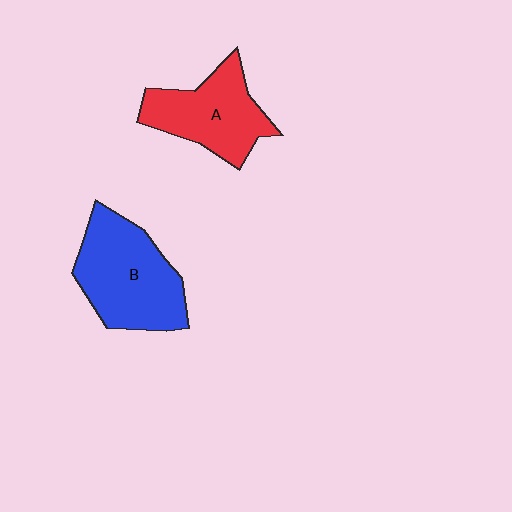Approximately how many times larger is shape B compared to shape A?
Approximately 1.2 times.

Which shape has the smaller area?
Shape A (red).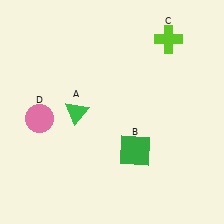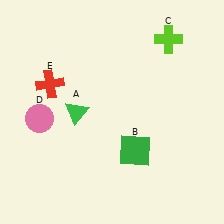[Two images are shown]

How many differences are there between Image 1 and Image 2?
There is 1 difference between the two images.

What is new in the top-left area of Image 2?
A red cross (E) was added in the top-left area of Image 2.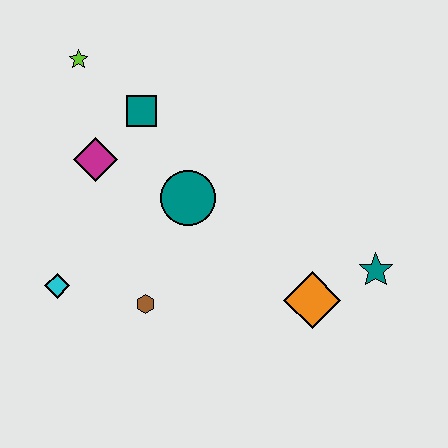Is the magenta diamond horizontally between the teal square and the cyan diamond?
Yes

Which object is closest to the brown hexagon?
The cyan diamond is closest to the brown hexagon.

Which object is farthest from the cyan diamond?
The teal star is farthest from the cyan diamond.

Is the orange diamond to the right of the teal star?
No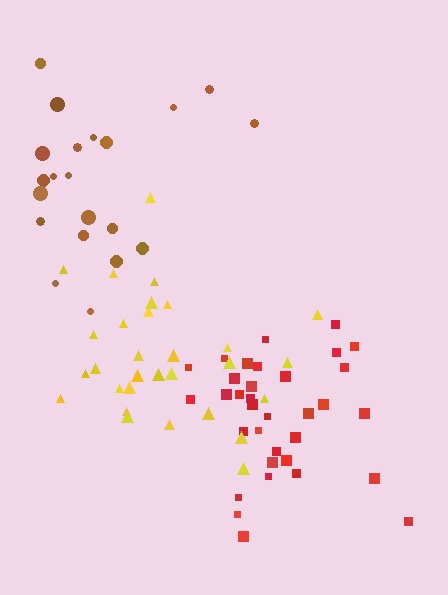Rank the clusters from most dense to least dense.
red, yellow, brown.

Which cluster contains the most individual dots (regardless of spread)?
Red (35).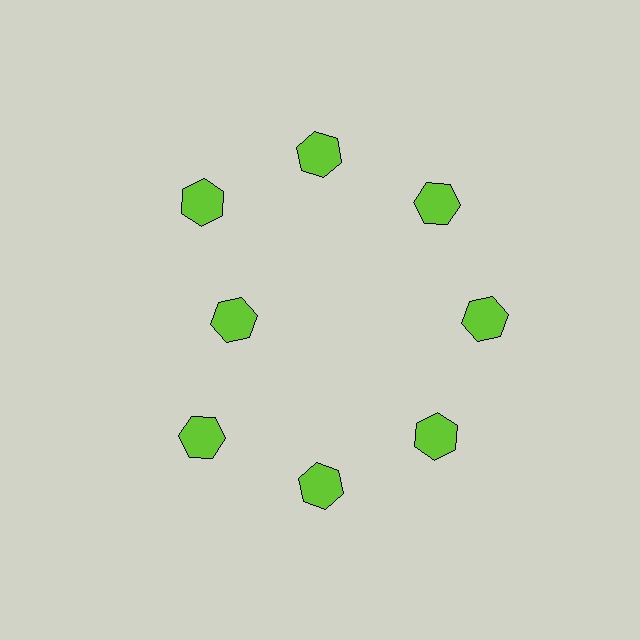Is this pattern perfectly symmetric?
No. The 8 lime hexagons are arranged in a ring, but one element near the 9 o'clock position is pulled inward toward the center, breaking the 8-fold rotational symmetry.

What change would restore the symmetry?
The symmetry would be restored by moving it outward, back onto the ring so that all 8 hexagons sit at equal angles and equal distance from the center.